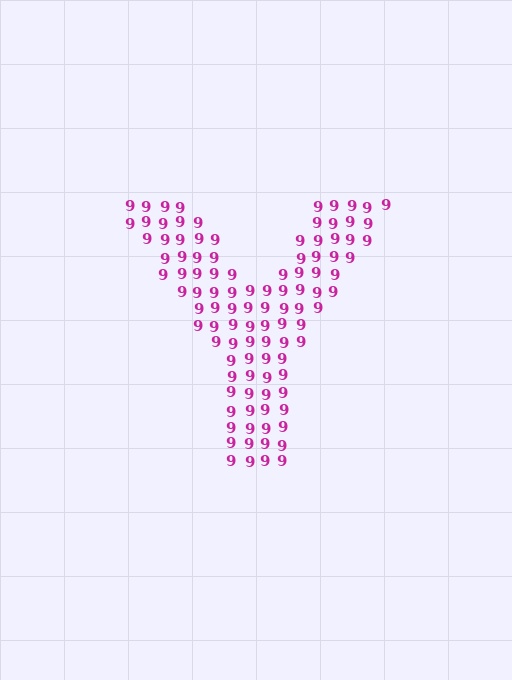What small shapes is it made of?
It is made of small digit 9's.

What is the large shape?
The large shape is the letter Y.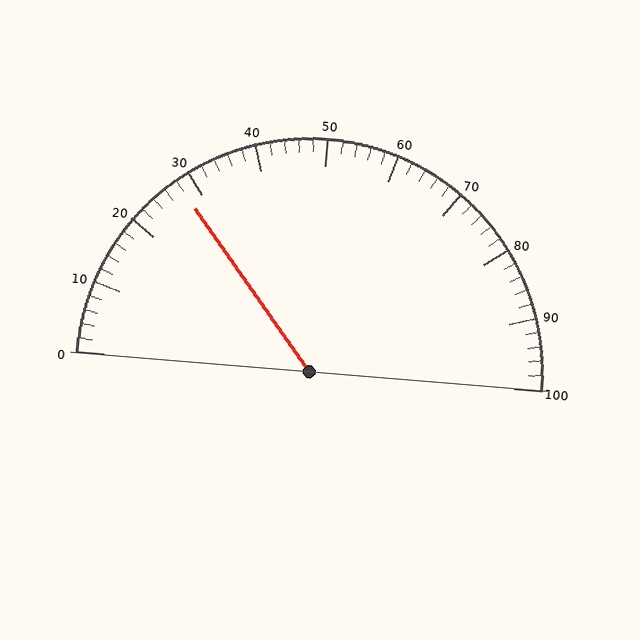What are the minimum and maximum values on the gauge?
The gauge ranges from 0 to 100.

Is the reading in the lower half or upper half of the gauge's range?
The reading is in the lower half of the range (0 to 100).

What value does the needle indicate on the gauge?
The needle indicates approximately 28.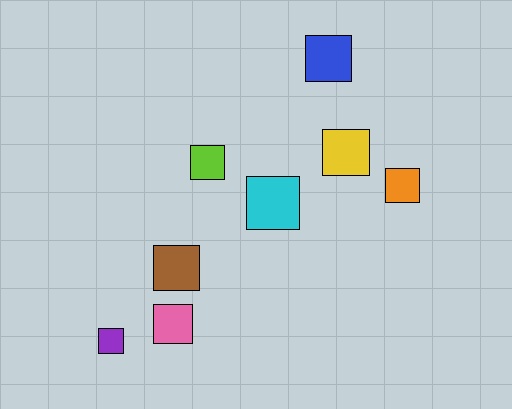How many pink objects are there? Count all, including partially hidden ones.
There is 1 pink object.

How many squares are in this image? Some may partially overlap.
There are 8 squares.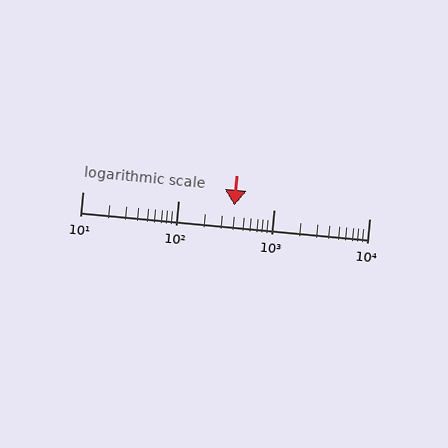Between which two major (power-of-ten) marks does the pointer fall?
The pointer is between 100 and 1000.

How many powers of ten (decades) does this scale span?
The scale spans 3 decades, from 10 to 10000.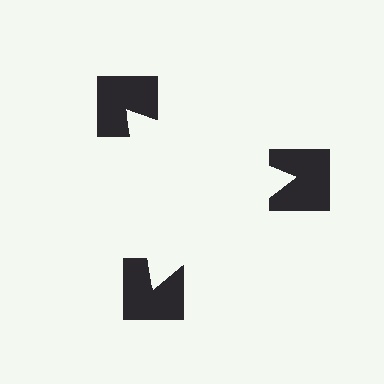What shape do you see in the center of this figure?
An illusory triangle — its edges are inferred from the aligned wedge cuts in the notched squares, not physically drawn.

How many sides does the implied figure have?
3 sides.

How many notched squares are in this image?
There are 3 — one at each vertex of the illusory triangle.